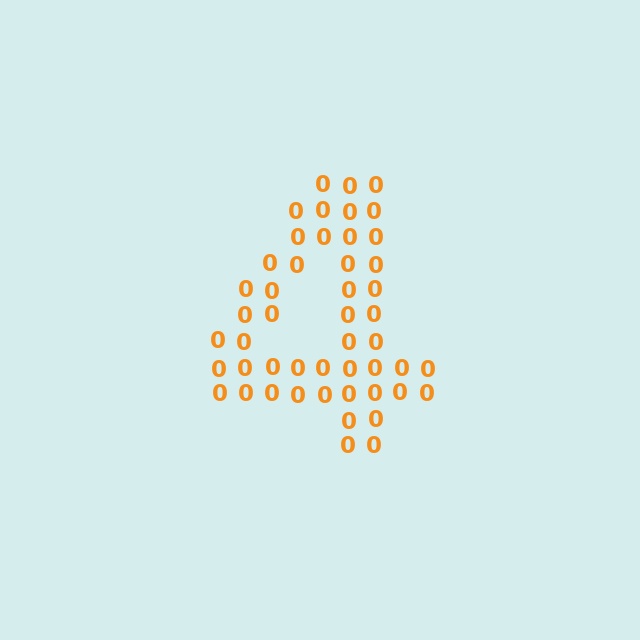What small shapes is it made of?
It is made of small digit 0's.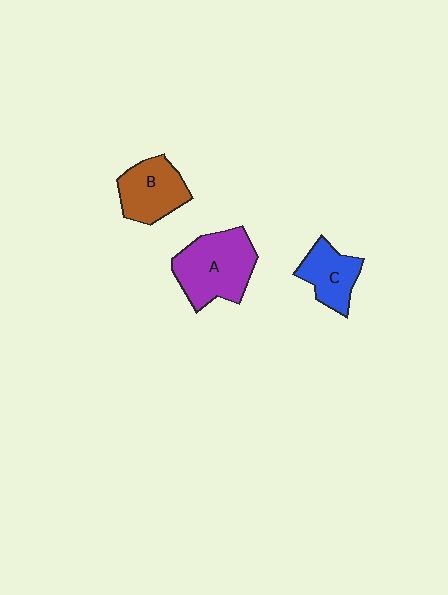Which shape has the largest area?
Shape A (purple).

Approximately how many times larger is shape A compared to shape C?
Approximately 1.6 times.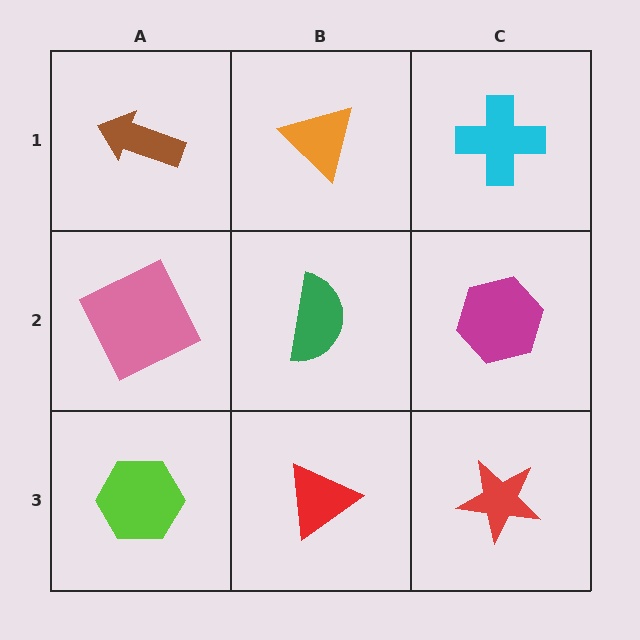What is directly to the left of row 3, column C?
A red triangle.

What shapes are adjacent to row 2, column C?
A cyan cross (row 1, column C), a red star (row 3, column C), a green semicircle (row 2, column B).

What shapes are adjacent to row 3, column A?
A pink square (row 2, column A), a red triangle (row 3, column B).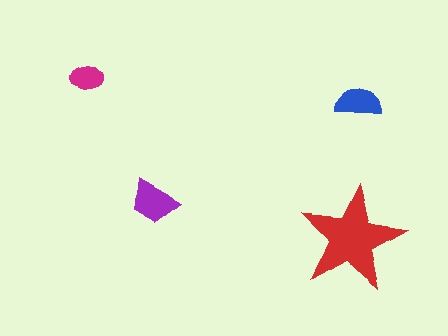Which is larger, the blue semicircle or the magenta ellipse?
The blue semicircle.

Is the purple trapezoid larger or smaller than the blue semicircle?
Larger.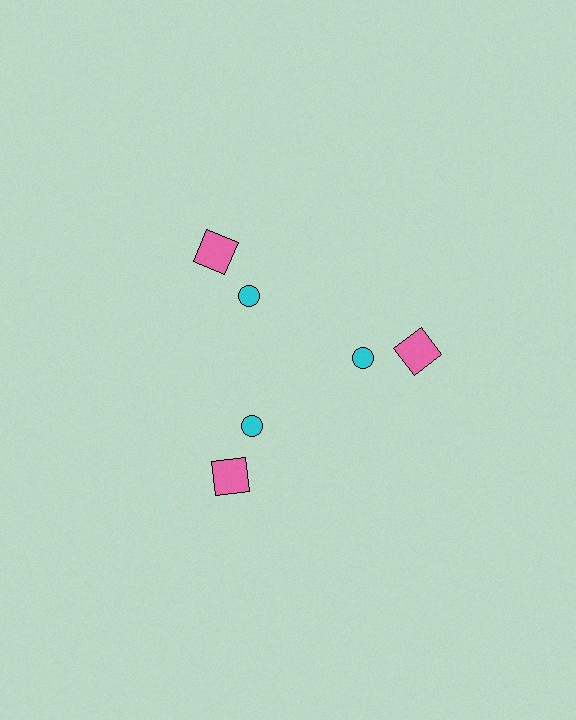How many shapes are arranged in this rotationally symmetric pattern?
There are 6 shapes, arranged in 3 groups of 2.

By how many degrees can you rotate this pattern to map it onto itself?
The pattern maps onto itself every 120 degrees of rotation.